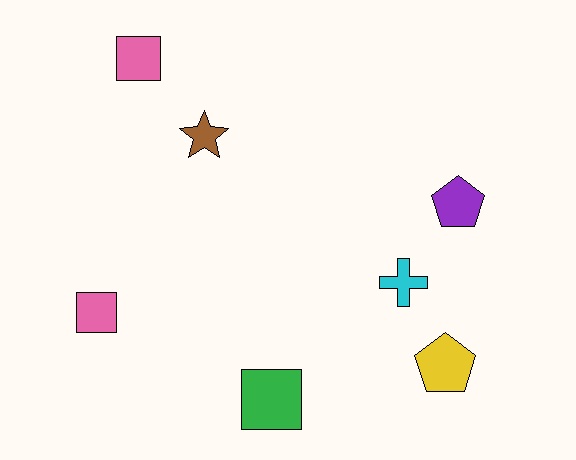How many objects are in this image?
There are 7 objects.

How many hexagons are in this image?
There are no hexagons.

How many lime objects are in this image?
There are no lime objects.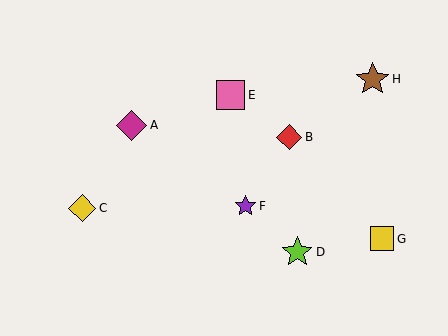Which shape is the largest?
The brown star (labeled H) is the largest.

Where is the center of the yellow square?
The center of the yellow square is at (382, 239).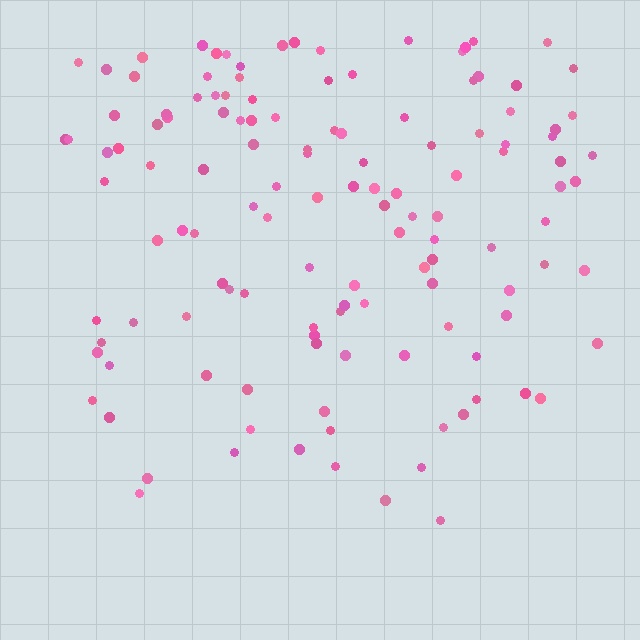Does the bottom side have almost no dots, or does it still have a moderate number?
Still a moderate number, just noticeably fewer than the top.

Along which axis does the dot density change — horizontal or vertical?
Vertical.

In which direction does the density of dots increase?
From bottom to top, with the top side densest.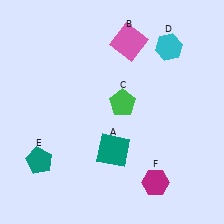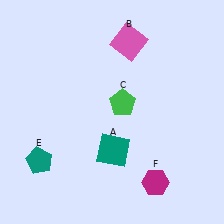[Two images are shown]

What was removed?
The cyan hexagon (D) was removed in Image 2.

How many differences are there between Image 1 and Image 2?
There is 1 difference between the two images.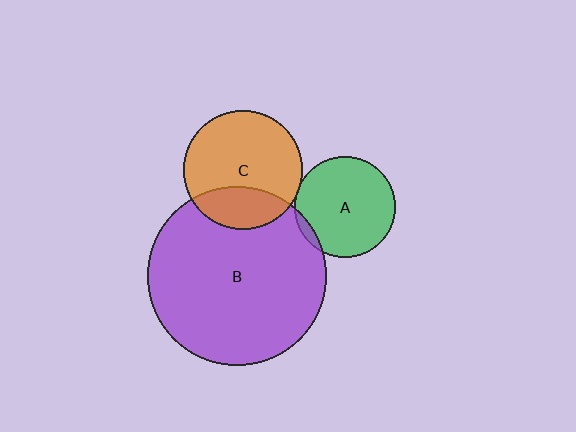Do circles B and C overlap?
Yes.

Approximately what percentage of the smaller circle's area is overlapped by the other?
Approximately 25%.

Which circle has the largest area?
Circle B (purple).